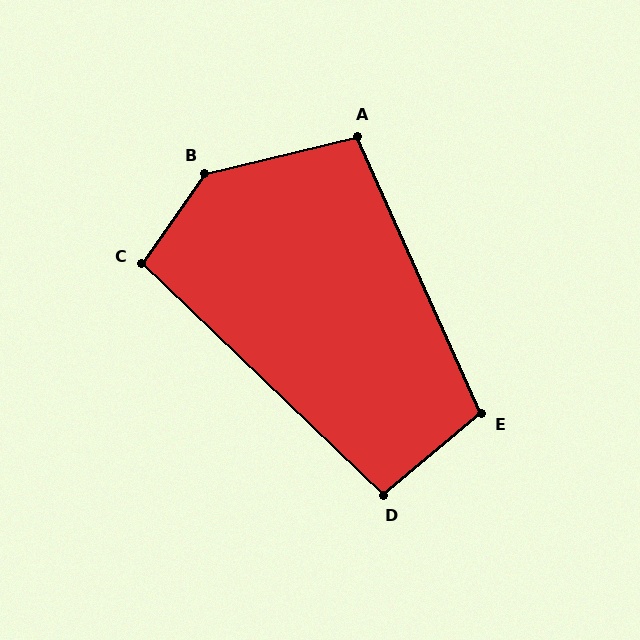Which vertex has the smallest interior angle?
D, at approximately 96 degrees.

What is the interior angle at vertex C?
Approximately 99 degrees (obtuse).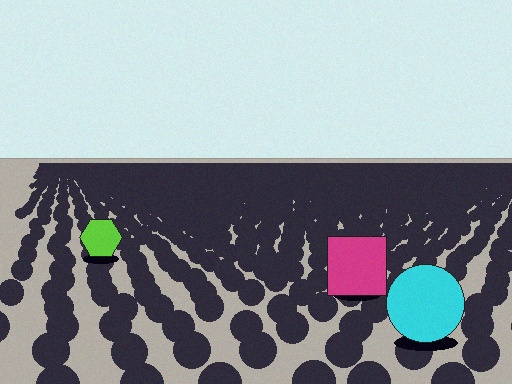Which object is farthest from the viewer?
The lime hexagon is farthest from the viewer. It appears smaller and the ground texture around it is denser.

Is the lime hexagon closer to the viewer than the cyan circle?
No. The cyan circle is closer — you can tell from the texture gradient: the ground texture is coarser near it.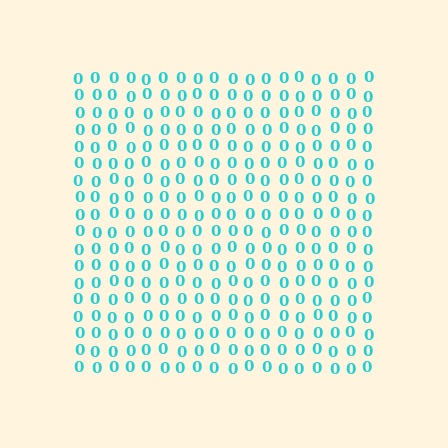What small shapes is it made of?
It is made of small digit 0's.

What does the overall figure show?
The overall figure shows a square.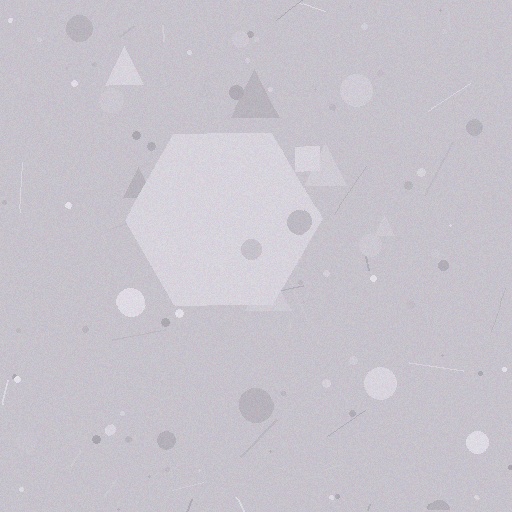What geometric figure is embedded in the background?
A hexagon is embedded in the background.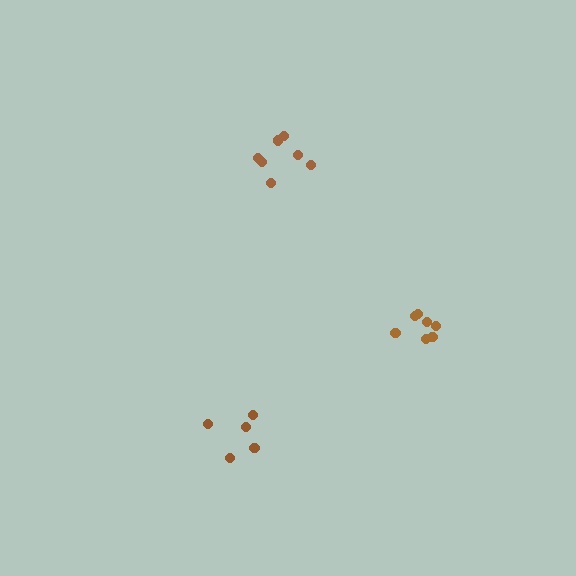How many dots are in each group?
Group 1: 5 dots, Group 2: 7 dots, Group 3: 7 dots (19 total).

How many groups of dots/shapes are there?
There are 3 groups.